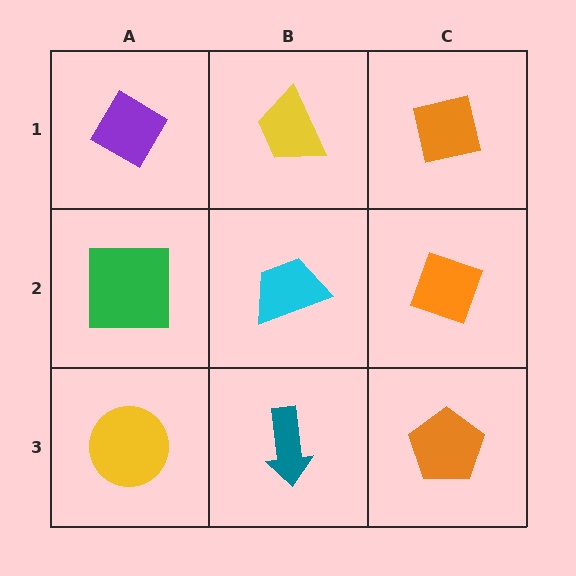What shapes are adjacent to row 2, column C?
An orange square (row 1, column C), an orange pentagon (row 3, column C), a cyan trapezoid (row 2, column B).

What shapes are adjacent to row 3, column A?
A green square (row 2, column A), a teal arrow (row 3, column B).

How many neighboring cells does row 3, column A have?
2.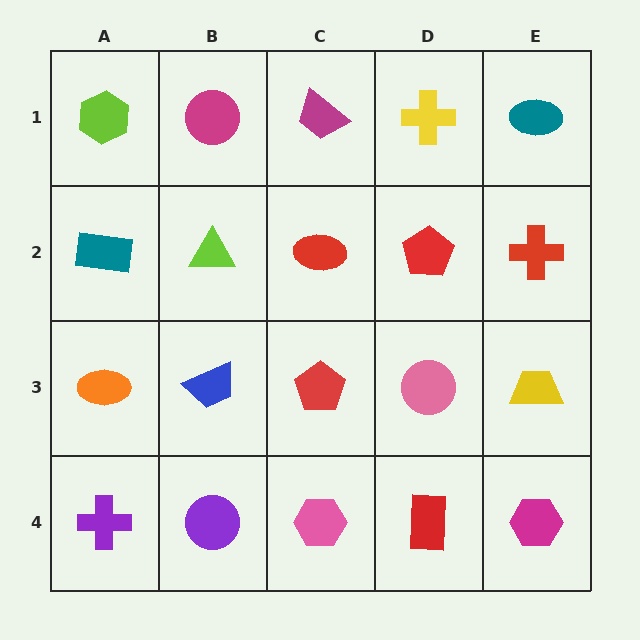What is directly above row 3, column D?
A red pentagon.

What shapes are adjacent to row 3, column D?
A red pentagon (row 2, column D), a red rectangle (row 4, column D), a red pentagon (row 3, column C), a yellow trapezoid (row 3, column E).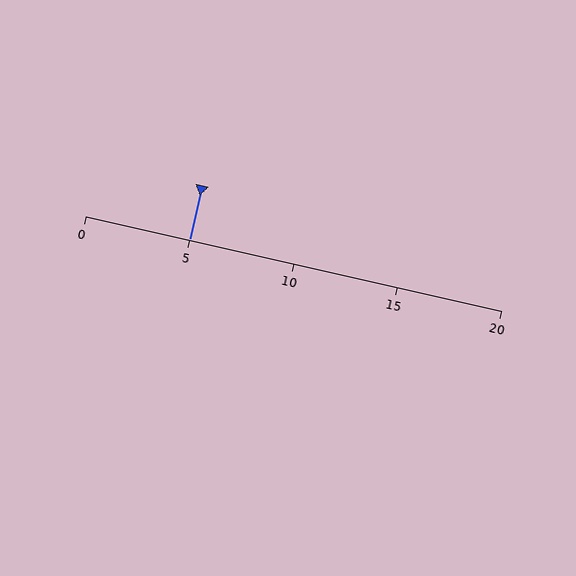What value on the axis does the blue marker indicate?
The marker indicates approximately 5.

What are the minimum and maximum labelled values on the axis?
The axis runs from 0 to 20.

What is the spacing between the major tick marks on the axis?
The major ticks are spaced 5 apart.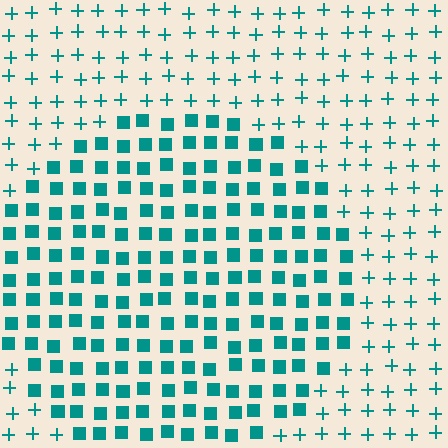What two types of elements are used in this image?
The image uses squares inside the circle region and plus signs outside it.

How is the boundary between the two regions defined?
The boundary is defined by a change in element shape: squares inside vs. plus signs outside. All elements share the same color and spacing.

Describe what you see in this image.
The image is filled with small teal elements arranged in a uniform grid. A circle-shaped region contains squares, while the surrounding area contains plus signs. The boundary is defined purely by the change in element shape.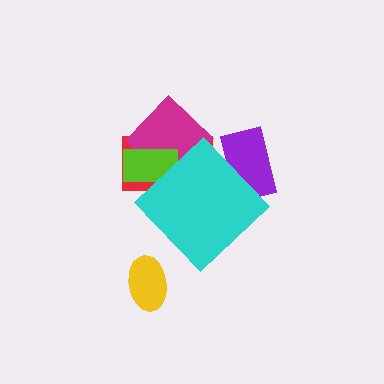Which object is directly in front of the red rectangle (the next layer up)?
The magenta diamond is directly in front of the red rectangle.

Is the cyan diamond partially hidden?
No, no other shape covers it.